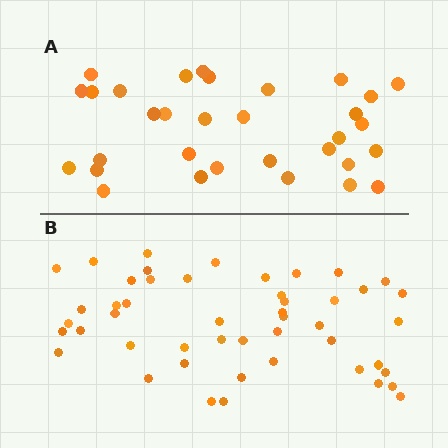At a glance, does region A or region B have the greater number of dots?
Region B (the bottom region) has more dots.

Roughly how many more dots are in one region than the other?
Region B has approximately 15 more dots than region A.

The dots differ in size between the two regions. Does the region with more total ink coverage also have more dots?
No. Region A has more total ink coverage because its dots are larger, but region B actually contains more individual dots. Total area can be misleading — the number of items is what matters here.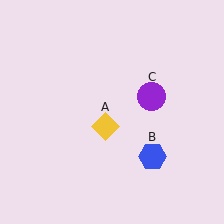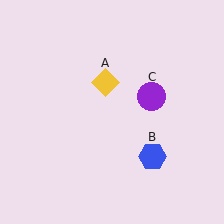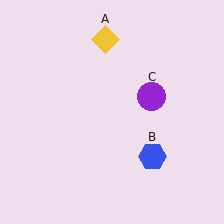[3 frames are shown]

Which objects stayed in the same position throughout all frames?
Blue hexagon (object B) and purple circle (object C) remained stationary.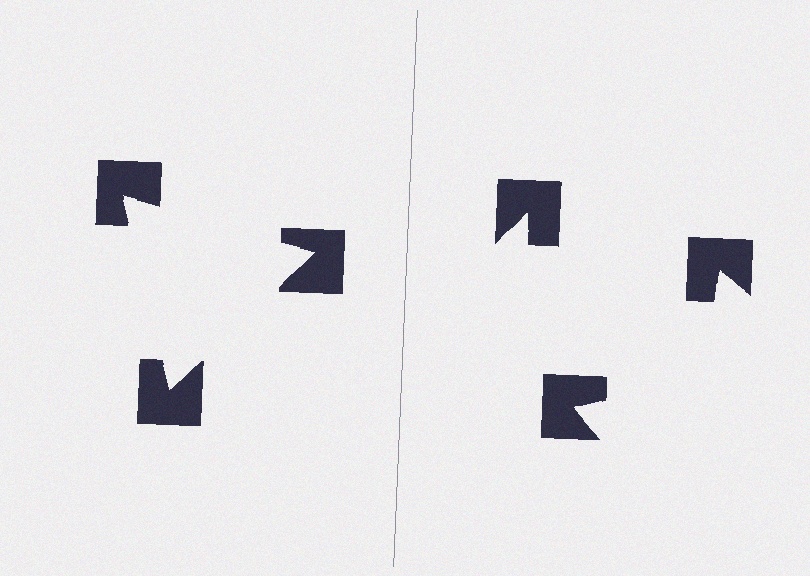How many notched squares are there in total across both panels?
6 — 3 on each side.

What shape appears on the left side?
An illusory triangle.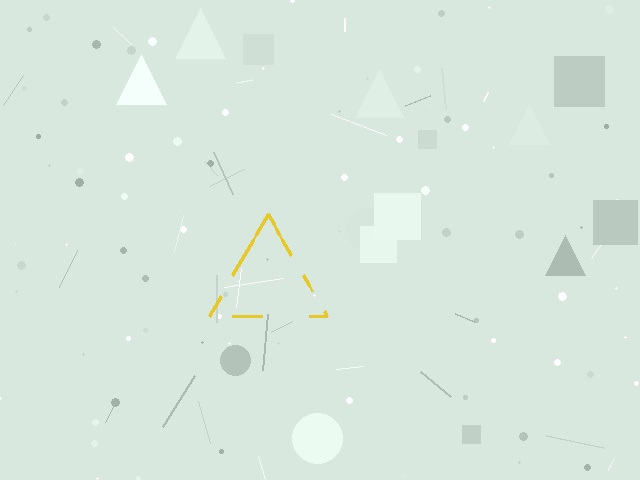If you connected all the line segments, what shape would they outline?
They would outline a triangle.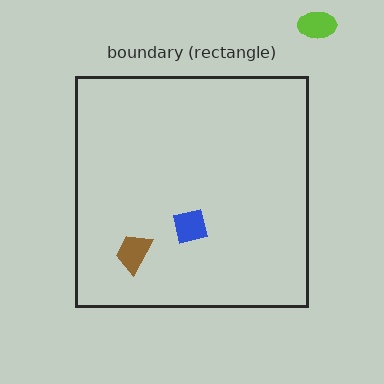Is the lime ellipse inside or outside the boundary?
Outside.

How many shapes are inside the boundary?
2 inside, 1 outside.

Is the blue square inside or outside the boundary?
Inside.